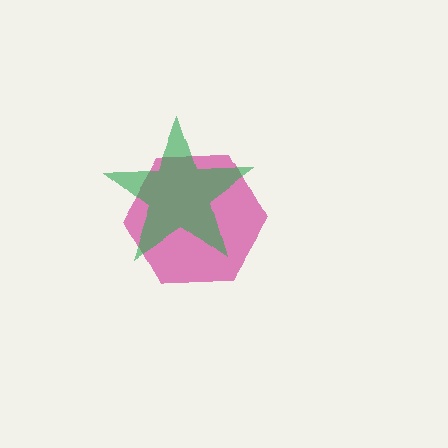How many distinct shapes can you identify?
There are 2 distinct shapes: a magenta hexagon, a green star.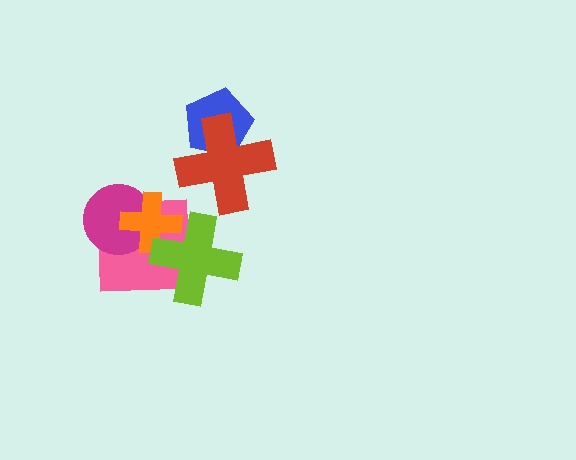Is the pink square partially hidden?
Yes, it is partially covered by another shape.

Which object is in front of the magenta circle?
The orange cross is in front of the magenta circle.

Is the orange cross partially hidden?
Yes, it is partially covered by another shape.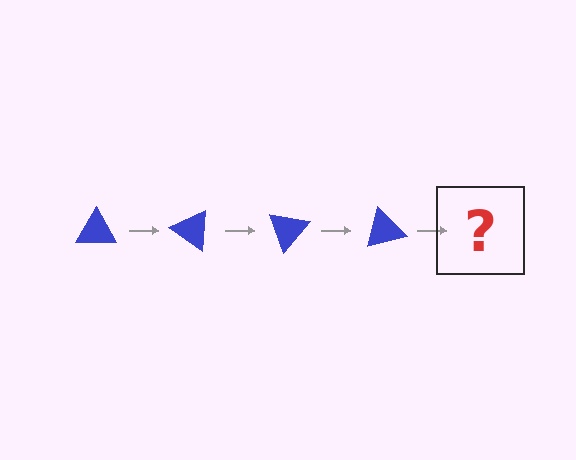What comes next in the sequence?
The next element should be a blue triangle rotated 140 degrees.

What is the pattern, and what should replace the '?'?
The pattern is that the triangle rotates 35 degrees each step. The '?' should be a blue triangle rotated 140 degrees.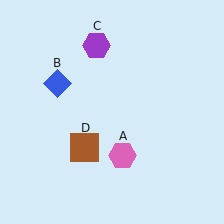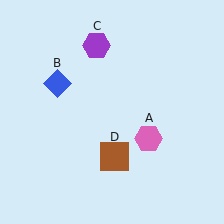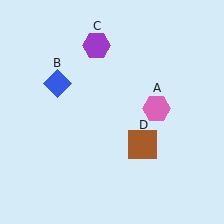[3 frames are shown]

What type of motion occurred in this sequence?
The pink hexagon (object A), brown square (object D) rotated counterclockwise around the center of the scene.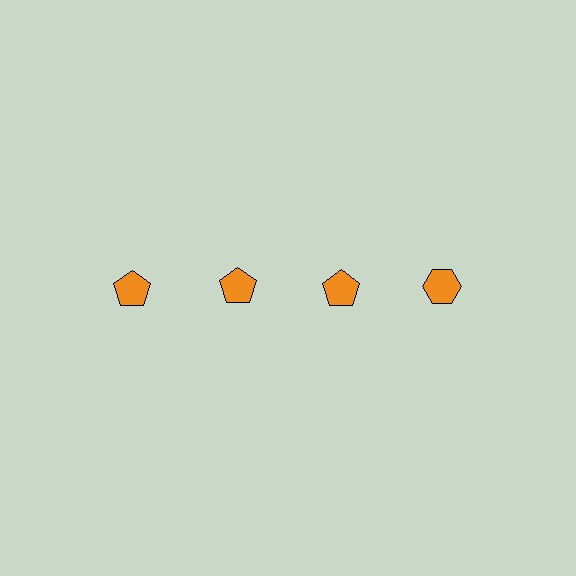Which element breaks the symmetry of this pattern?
The orange hexagon in the top row, second from right column breaks the symmetry. All other shapes are orange pentagons.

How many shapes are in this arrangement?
There are 4 shapes arranged in a grid pattern.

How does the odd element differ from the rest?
It has a different shape: hexagon instead of pentagon.